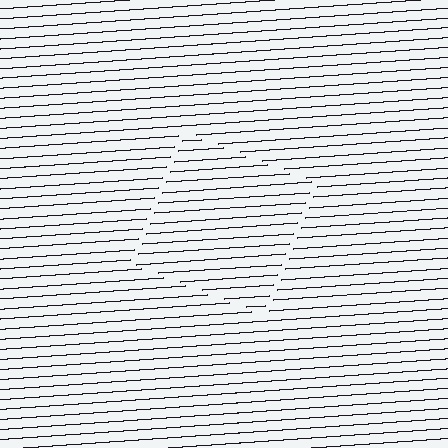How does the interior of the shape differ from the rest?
The interior of the shape contains the same grating, shifted by half a period — the contour is defined by the phase discontinuity where line-ends from the inner and outer gratings abut.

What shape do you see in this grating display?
An illusory square. The interior of the shape contains the same grating, shifted by half a period — the contour is defined by the phase discontinuity where line-ends from the inner and outer gratings abut.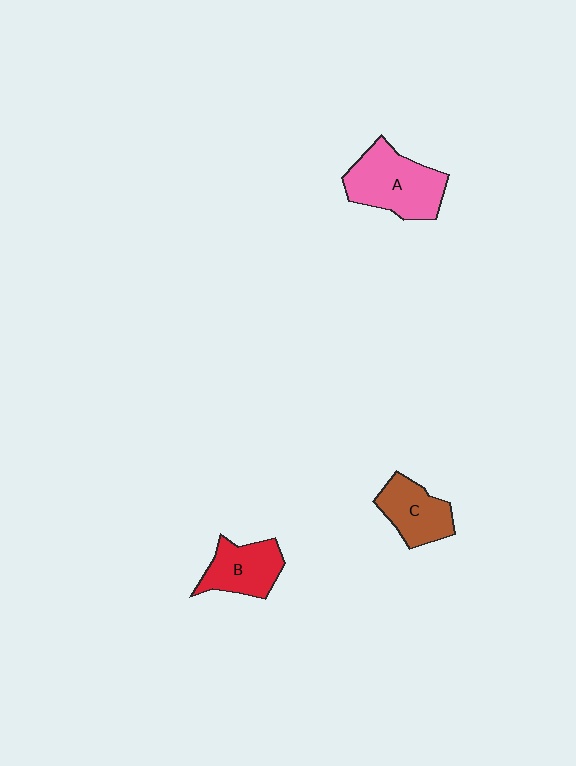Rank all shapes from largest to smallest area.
From largest to smallest: A (pink), B (red), C (brown).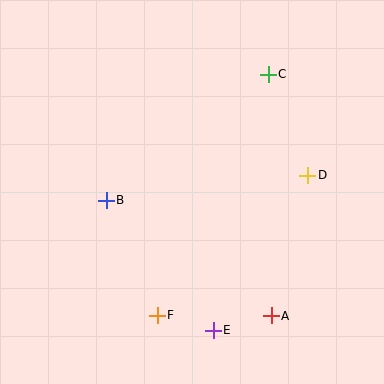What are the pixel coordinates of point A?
Point A is at (271, 316).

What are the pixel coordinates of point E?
Point E is at (213, 330).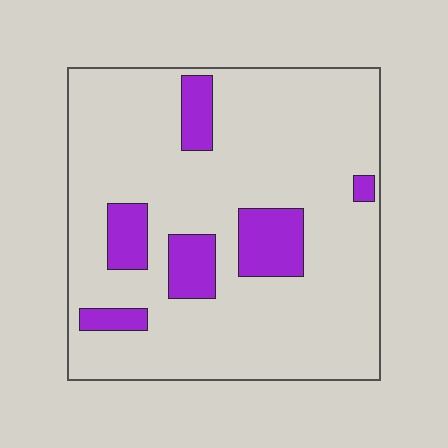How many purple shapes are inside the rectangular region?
6.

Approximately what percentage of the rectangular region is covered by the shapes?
Approximately 15%.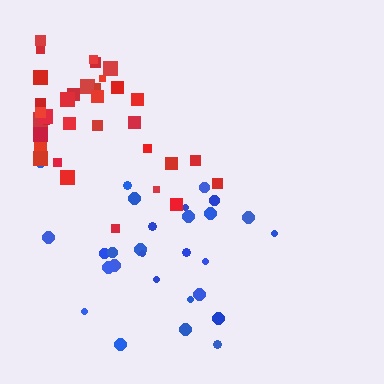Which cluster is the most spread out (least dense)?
Blue.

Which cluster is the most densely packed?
Red.